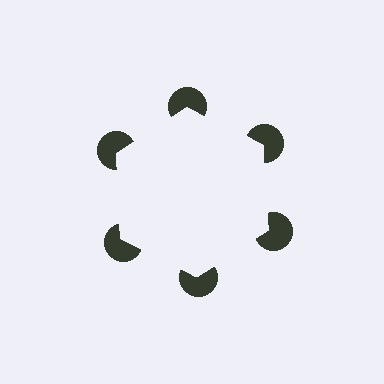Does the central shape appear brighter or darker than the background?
It typically appears slightly brighter than the background, even though no actual brightness change is drawn.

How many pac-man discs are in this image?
There are 6 — one at each vertex of the illusory hexagon.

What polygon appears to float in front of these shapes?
An illusory hexagon — its edges are inferred from the aligned wedge cuts in the pac-man discs, not physically drawn.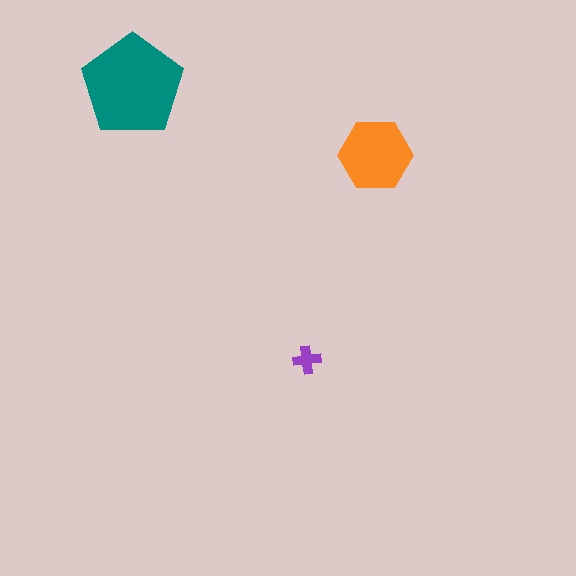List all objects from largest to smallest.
The teal pentagon, the orange hexagon, the purple cross.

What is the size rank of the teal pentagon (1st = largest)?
1st.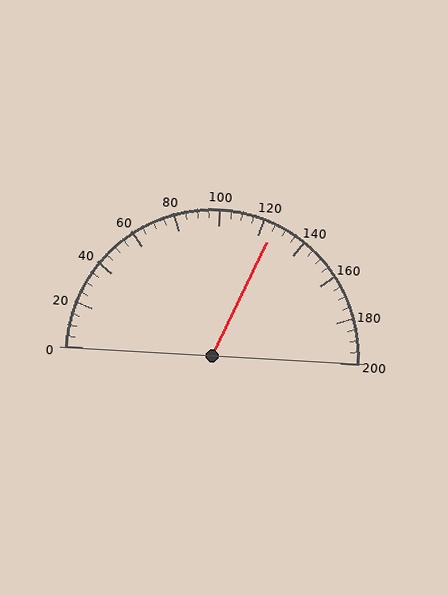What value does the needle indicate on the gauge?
The needle indicates approximately 125.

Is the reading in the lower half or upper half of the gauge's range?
The reading is in the upper half of the range (0 to 200).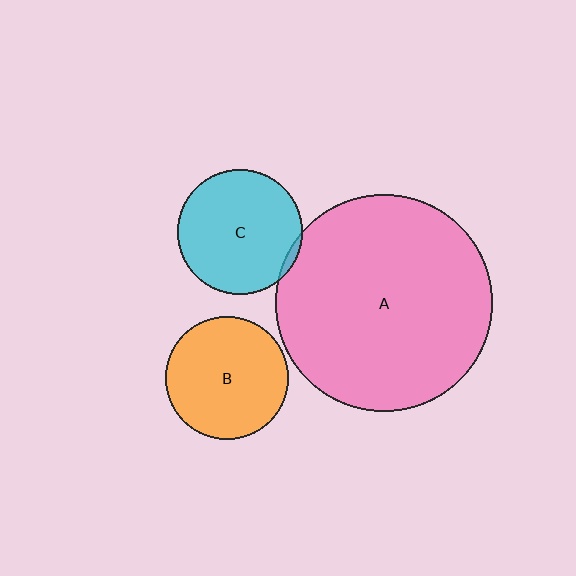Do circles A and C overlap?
Yes.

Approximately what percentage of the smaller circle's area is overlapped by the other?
Approximately 5%.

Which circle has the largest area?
Circle A (pink).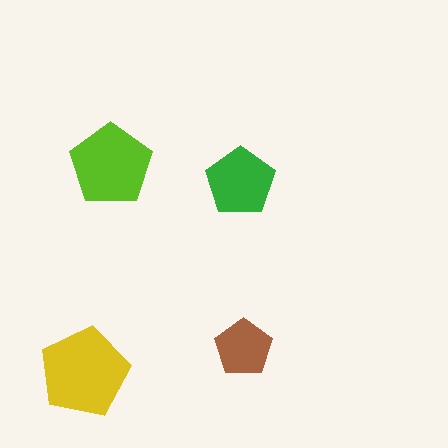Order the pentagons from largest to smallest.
the yellow one, the lime one, the green one, the brown one.